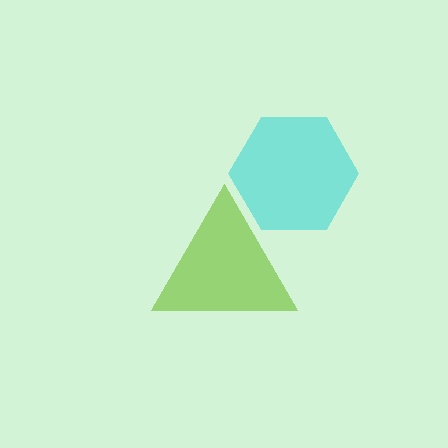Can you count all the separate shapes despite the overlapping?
Yes, there are 2 separate shapes.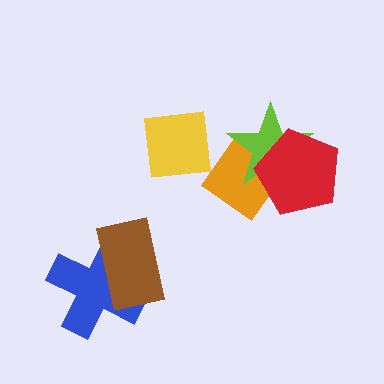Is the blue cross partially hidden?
Yes, it is partially covered by another shape.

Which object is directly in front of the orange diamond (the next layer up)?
The lime star is directly in front of the orange diamond.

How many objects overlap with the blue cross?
1 object overlaps with the blue cross.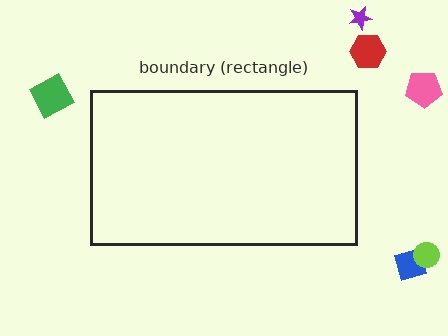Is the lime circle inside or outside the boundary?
Outside.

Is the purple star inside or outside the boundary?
Outside.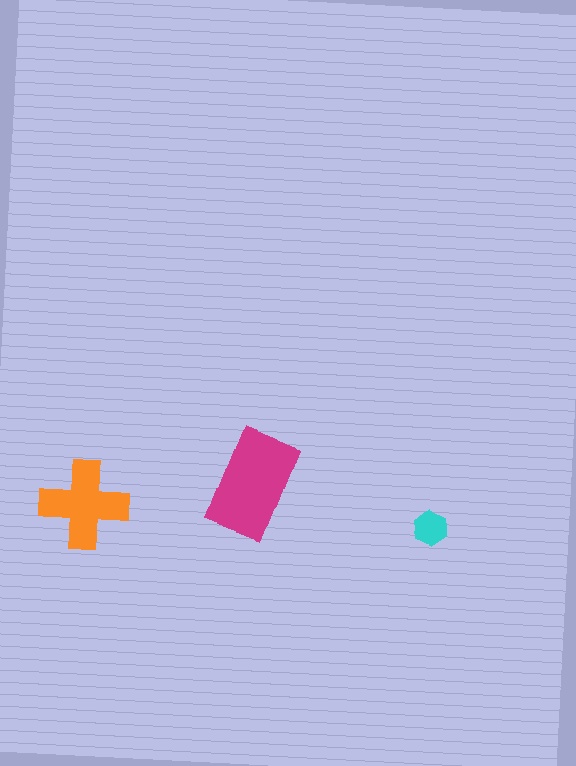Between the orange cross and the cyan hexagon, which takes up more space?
The orange cross.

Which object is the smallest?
The cyan hexagon.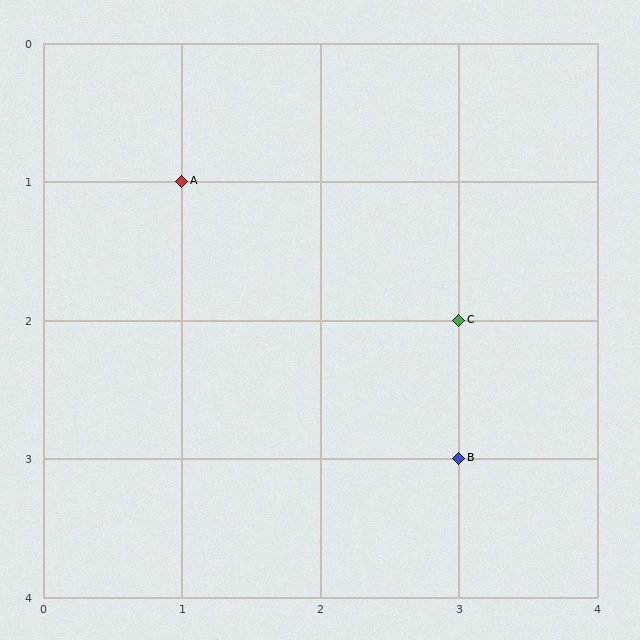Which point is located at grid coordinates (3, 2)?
Point C is at (3, 2).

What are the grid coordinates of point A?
Point A is at grid coordinates (1, 1).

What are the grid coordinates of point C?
Point C is at grid coordinates (3, 2).